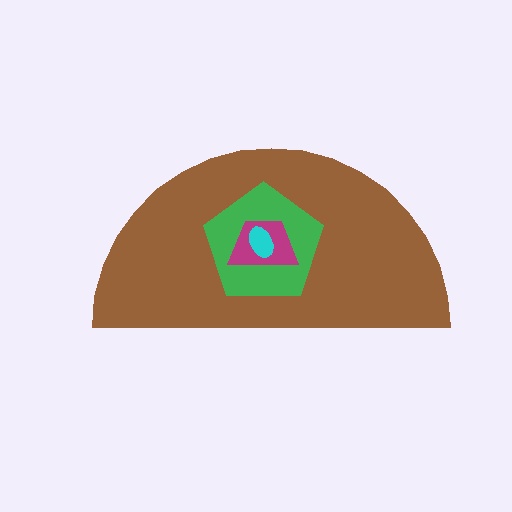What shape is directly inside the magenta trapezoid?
The cyan ellipse.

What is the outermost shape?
The brown semicircle.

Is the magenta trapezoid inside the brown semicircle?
Yes.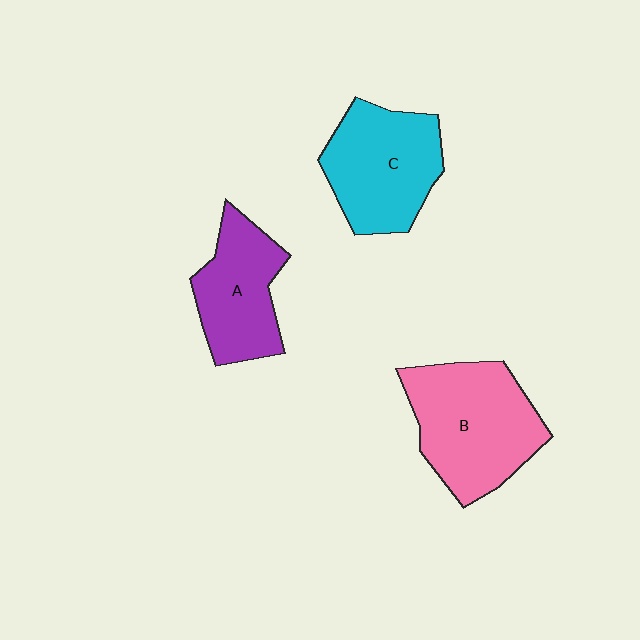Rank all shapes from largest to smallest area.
From largest to smallest: B (pink), C (cyan), A (purple).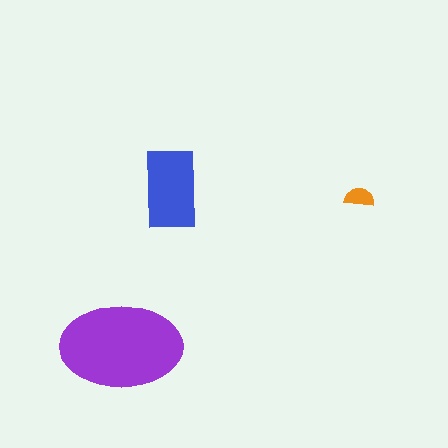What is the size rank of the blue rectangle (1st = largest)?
2nd.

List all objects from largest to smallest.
The purple ellipse, the blue rectangle, the orange semicircle.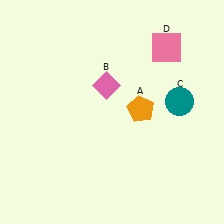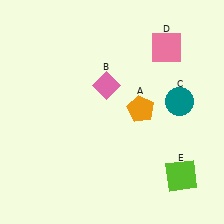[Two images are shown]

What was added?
A lime square (E) was added in Image 2.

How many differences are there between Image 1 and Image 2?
There is 1 difference between the two images.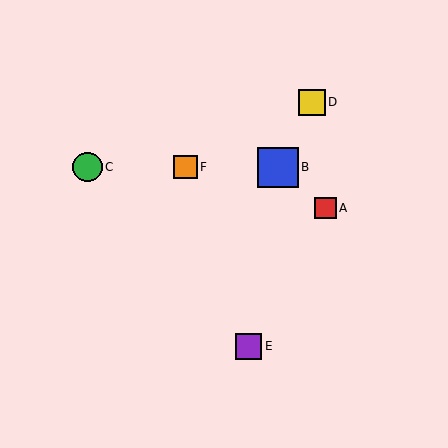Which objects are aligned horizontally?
Objects B, C, F are aligned horizontally.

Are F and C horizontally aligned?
Yes, both are at y≈167.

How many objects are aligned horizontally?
3 objects (B, C, F) are aligned horizontally.